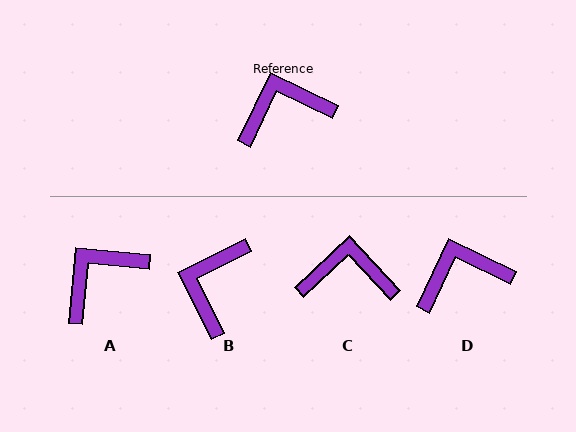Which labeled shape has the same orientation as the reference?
D.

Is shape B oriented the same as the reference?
No, it is off by about 52 degrees.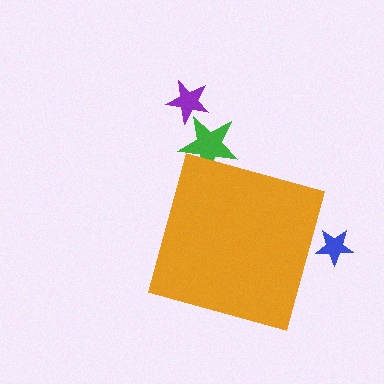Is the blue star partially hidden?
Yes, the blue star is partially hidden behind the orange diamond.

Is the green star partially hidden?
Yes, the green star is partially hidden behind the orange diamond.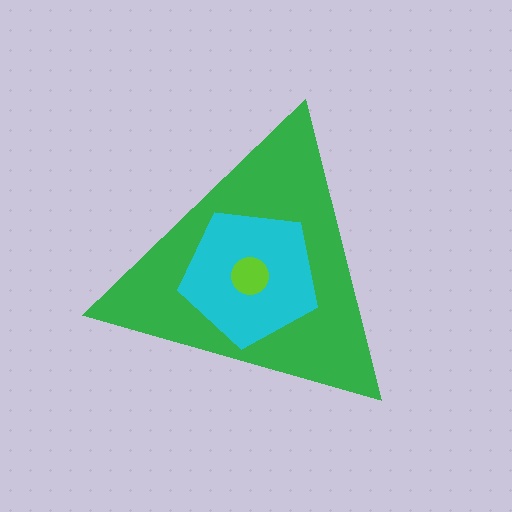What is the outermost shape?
The green triangle.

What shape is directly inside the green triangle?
The cyan pentagon.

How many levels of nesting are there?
3.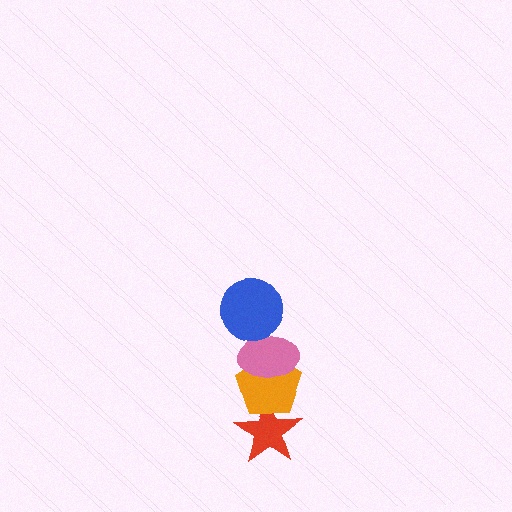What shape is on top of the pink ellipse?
The blue circle is on top of the pink ellipse.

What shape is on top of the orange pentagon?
The pink ellipse is on top of the orange pentagon.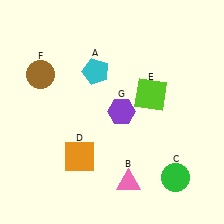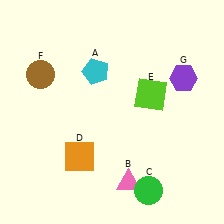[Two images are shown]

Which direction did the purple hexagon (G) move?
The purple hexagon (G) moved right.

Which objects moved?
The objects that moved are: the green circle (C), the purple hexagon (G).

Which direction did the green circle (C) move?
The green circle (C) moved left.